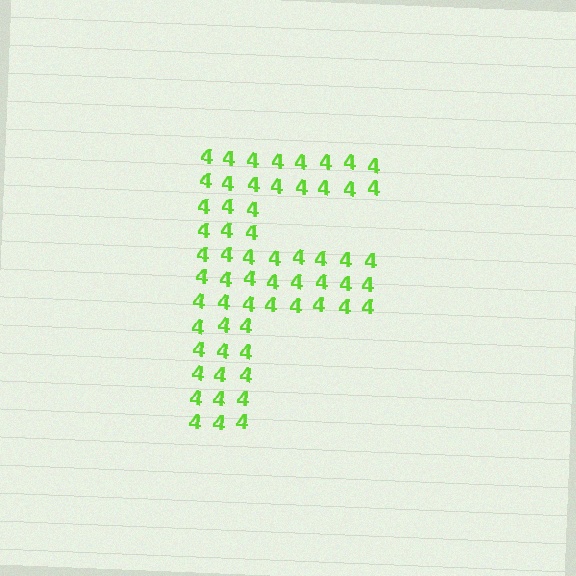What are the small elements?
The small elements are digit 4's.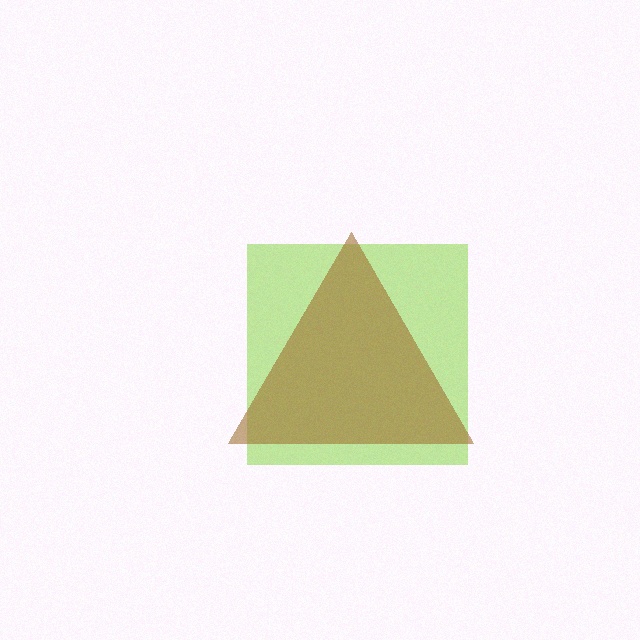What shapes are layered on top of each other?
The layered shapes are: a lime square, a brown triangle.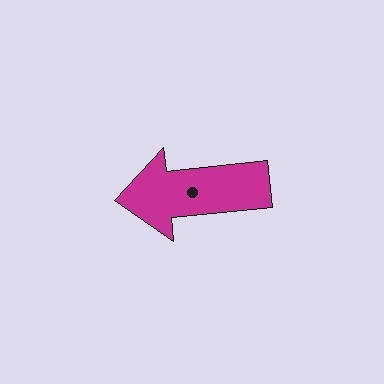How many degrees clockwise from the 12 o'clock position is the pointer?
Approximately 264 degrees.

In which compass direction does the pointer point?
West.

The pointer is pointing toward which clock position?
Roughly 9 o'clock.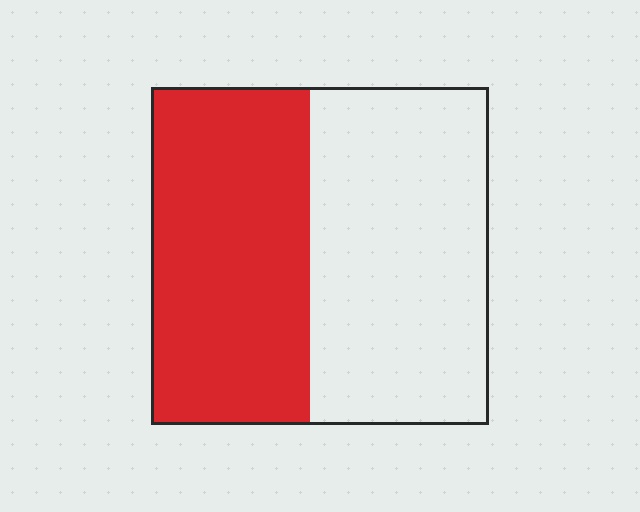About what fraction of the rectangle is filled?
About one half (1/2).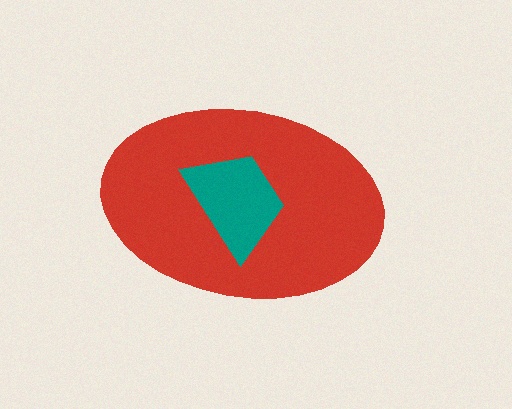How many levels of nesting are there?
2.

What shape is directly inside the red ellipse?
The teal trapezoid.